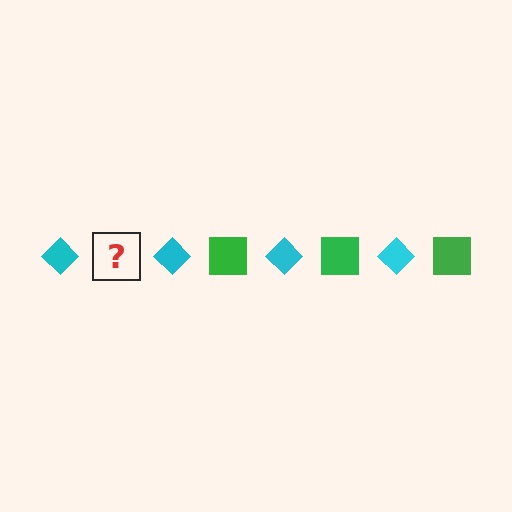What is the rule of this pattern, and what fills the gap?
The rule is that the pattern alternates between cyan diamond and green square. The gap should be filled with a green square.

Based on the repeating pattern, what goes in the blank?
The blank should be a green square.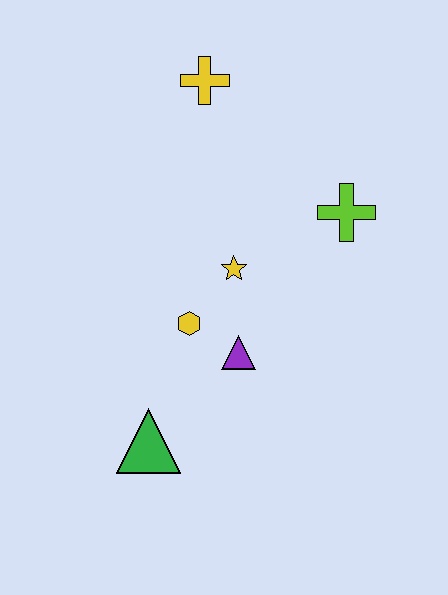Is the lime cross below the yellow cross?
Yes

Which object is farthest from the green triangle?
The yellow cross is farthest from the green triangle.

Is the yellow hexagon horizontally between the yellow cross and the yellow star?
No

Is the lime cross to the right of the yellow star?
Yes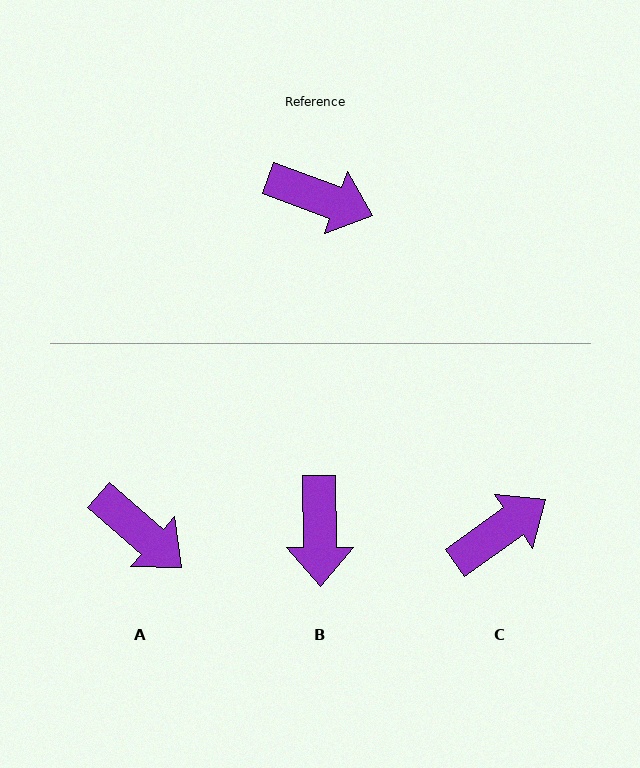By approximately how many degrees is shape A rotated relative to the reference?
Approximately 21 degrees clockwise.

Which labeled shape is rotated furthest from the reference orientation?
B, about 69 degrees away.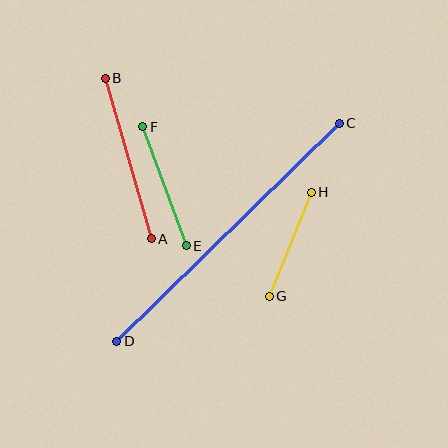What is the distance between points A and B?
The distance is approximately 167 pixels.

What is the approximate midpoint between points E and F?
The midpoint is at approximately (165, 186) pixels.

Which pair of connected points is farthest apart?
Points C and D are farthest apart.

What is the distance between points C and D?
The distance is approximately 311 pixels.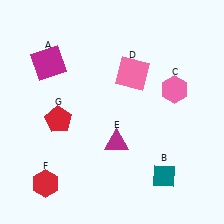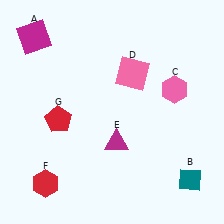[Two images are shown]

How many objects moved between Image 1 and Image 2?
2 objects moved between the two images.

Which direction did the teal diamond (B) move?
The teal diamond (B) moved right.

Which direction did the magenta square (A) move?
The magenta square (A) moved up.